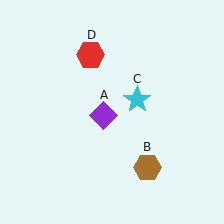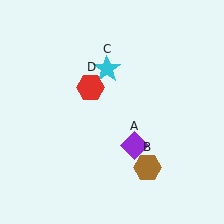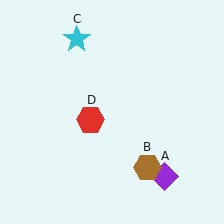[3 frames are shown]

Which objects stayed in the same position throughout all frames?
Brown hexagon (object B) remained stationary.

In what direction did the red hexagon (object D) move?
The red hexagon (object D) moved down.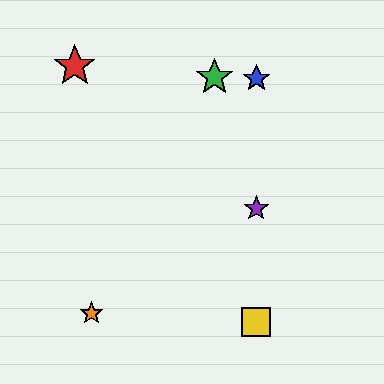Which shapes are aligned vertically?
The blue star, the yellow square, the purple star are aligned vertically.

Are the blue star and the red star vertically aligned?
No, the blue star is at x≈256 and the red star is at x≈75.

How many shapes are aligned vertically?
3 shapes (the blue star, the yellow square, the purple star) are aligned vertically.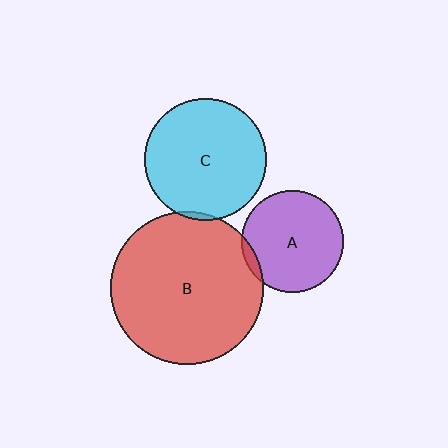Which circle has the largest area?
Circle B (red).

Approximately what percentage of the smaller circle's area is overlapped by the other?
Approximately 5%.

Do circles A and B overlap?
Yes.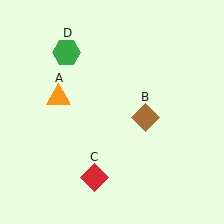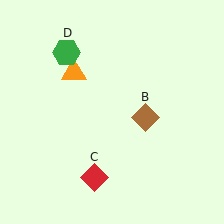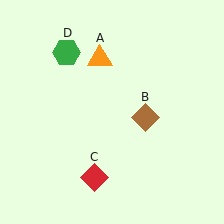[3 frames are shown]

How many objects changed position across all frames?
1 object changed position: orange triangle (object A).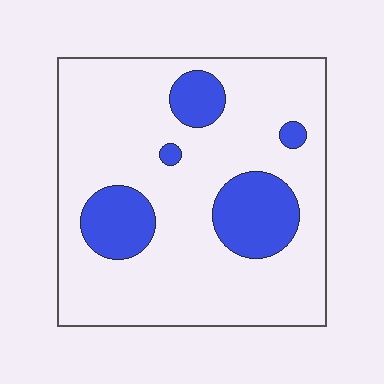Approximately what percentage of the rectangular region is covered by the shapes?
Approximately 20%.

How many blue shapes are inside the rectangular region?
5.